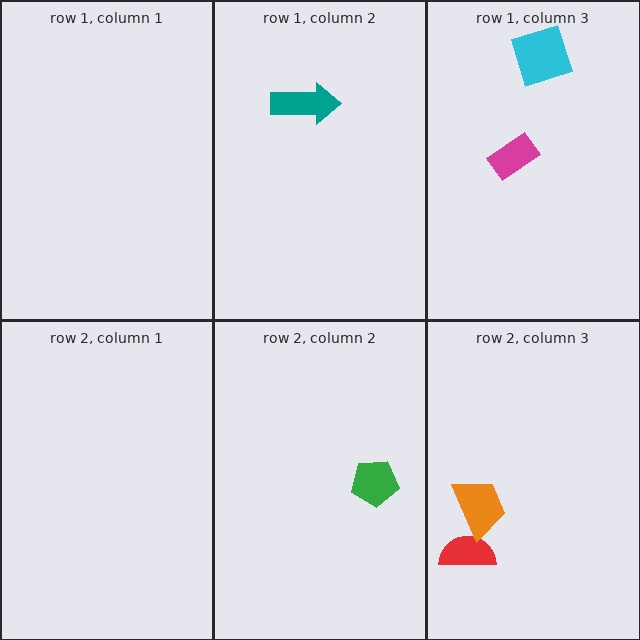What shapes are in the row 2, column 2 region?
The green pentagon.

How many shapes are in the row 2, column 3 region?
2.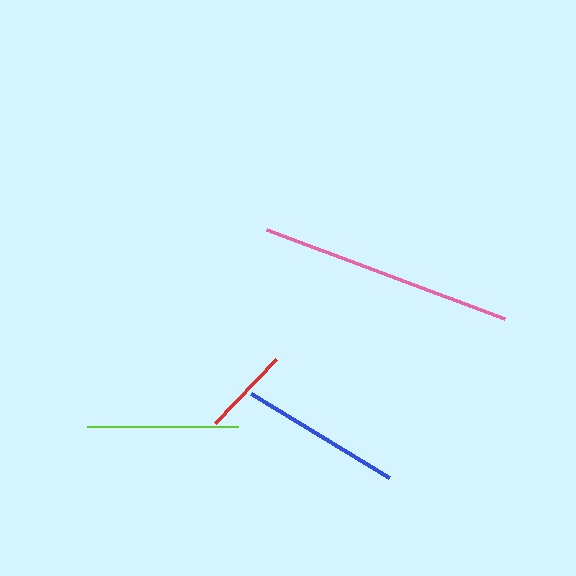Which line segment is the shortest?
The red line is the shortest at approximately 88 pixels.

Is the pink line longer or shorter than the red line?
The pink line is longer than the red line.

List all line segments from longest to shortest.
From longest to shortest: pink, blue, lime, red.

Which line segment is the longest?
The pink line is the longest at approximately 254 pixels.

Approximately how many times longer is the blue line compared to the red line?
The blue line is approximately 1.8 times the length of the red line.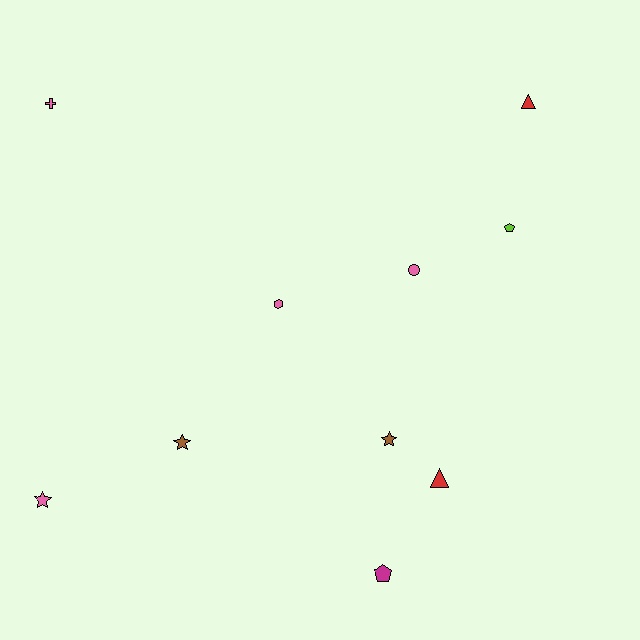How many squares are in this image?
There are no squares.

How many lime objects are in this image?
There is 1 lime object.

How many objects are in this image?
There are 10 objects.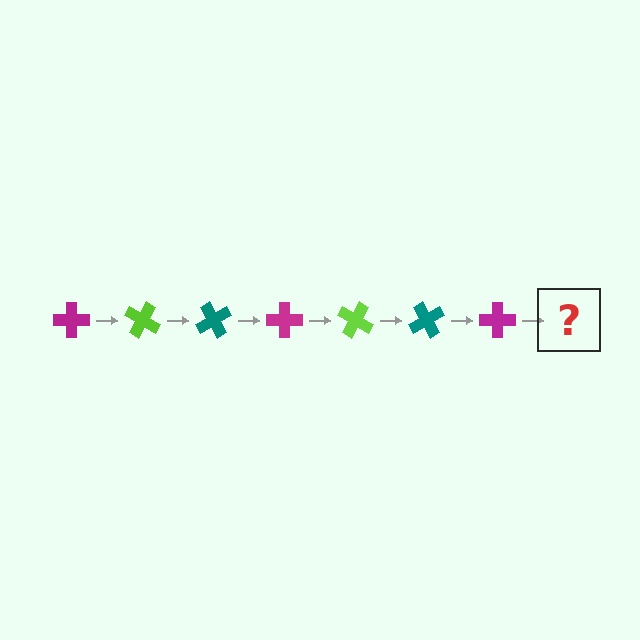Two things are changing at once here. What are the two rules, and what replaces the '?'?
The two rules are that it rotates 30 degrees each step and the color cycles through magenta, lime, and teal. The '?' should be a lime cross, rotated 210 degrees from the start.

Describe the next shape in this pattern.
It should be a lime cross, rotated 210 degrees from the start.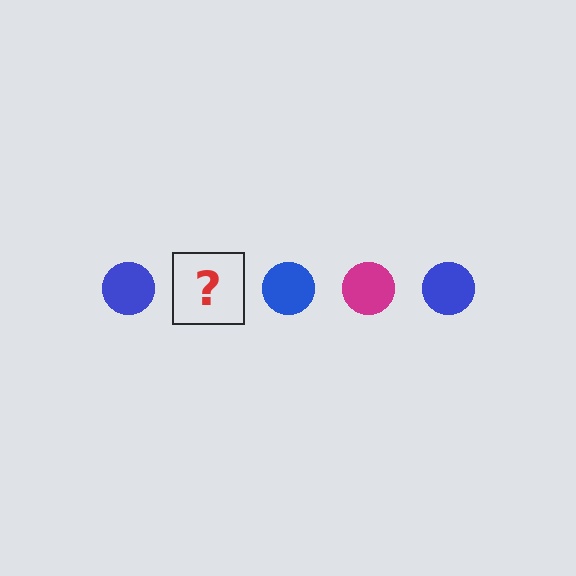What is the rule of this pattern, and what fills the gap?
The rule is that the pattern cycles through blue, magenta circles. The gap should be filled with a magenta circle.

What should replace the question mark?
The question mark should be replaced with a magenta circle.